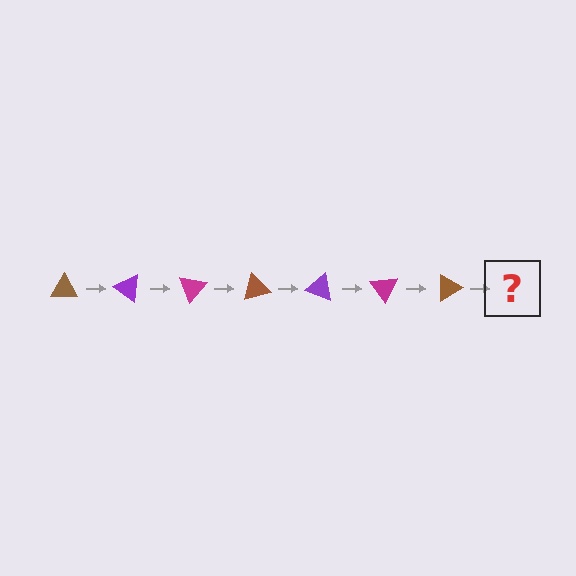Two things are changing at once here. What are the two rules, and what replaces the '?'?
The two rules are that it rotates 35 degrees each step and the color cycles through brown, purple, and magenta. The '?' should be a purple triangle, rotated 245 degrees from the start.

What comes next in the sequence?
The next element should be a purple triangle, rotated 245 degrees from the start.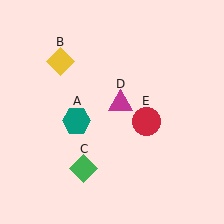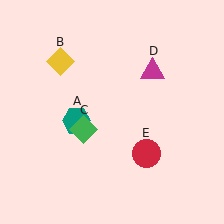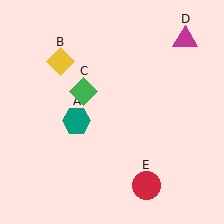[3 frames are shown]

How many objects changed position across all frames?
3 objects changed position: green diamond (object C), magenta triangle (object D), red circle (object E).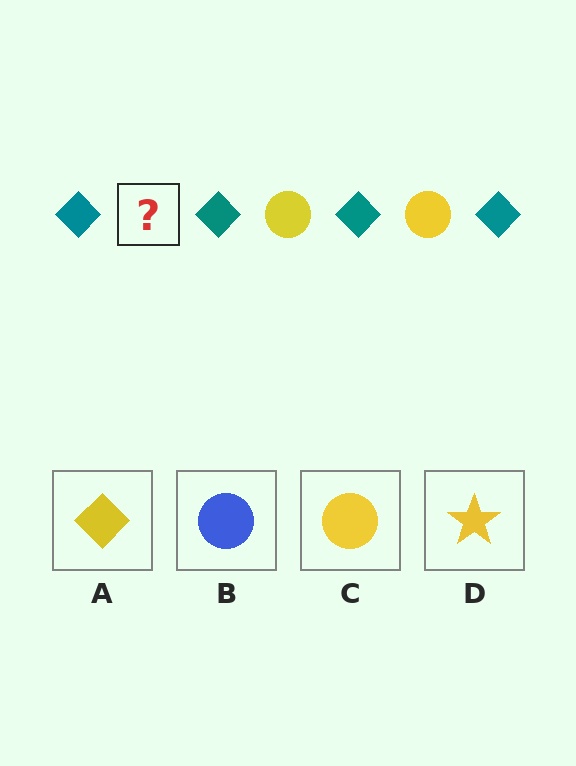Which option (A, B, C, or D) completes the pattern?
C.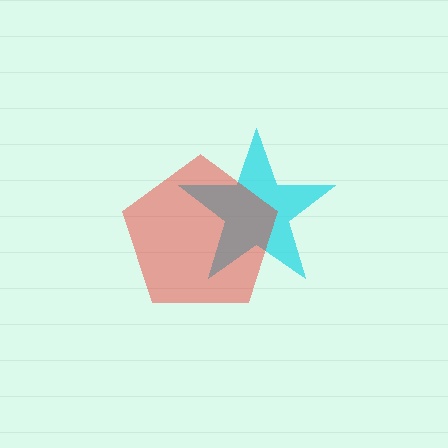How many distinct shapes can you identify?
There are 2 distinct shapes: a cyan star, a red pentagon.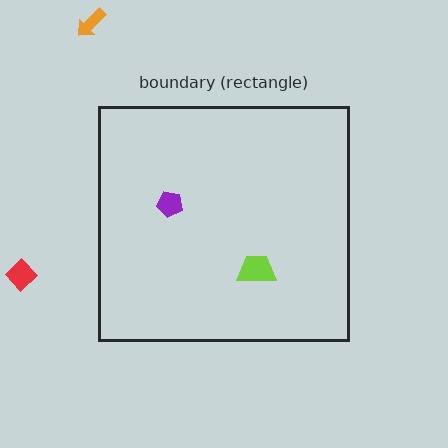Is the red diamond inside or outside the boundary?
Outside.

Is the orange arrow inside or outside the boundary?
Outside.